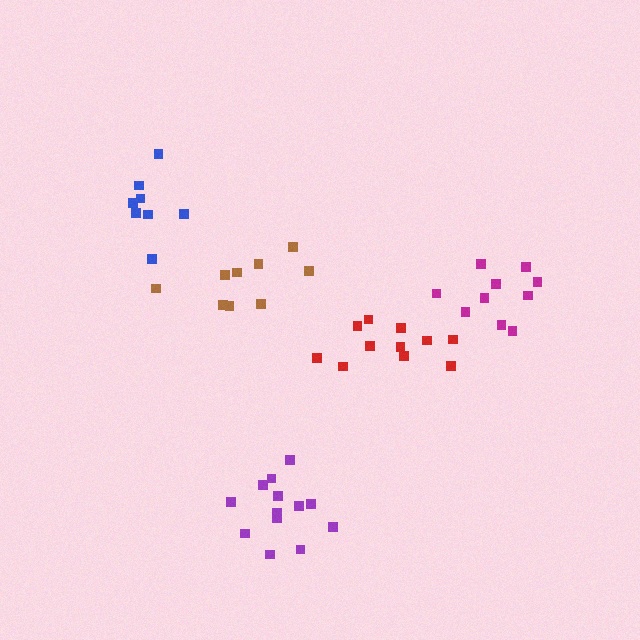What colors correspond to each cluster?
The clusters are colored: brown, red, purple, blue, magenta.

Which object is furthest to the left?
The blue cluster is leftmost.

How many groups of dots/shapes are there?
There are 5 groups.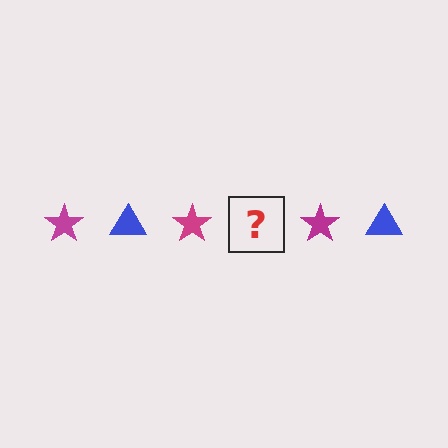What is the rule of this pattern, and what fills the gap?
The rule is that the pattern alternates between magenta star and blue triangle. The gap should be filled with a blue triangle.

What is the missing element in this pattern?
The missing element is a blue triangle.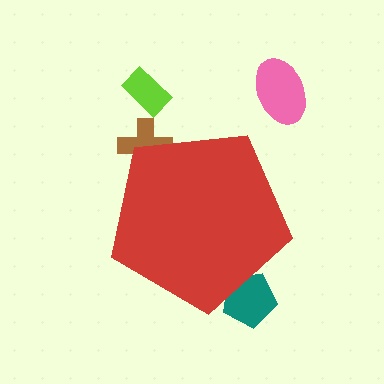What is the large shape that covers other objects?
A red pentagon.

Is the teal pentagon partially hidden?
Yes, the teal pentagon is partially hidden behind the red pentagon.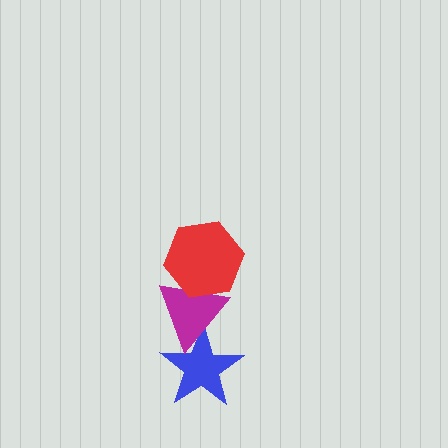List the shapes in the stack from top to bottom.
From top to bottom: the red hexagon, the magenta triangle, the blue star.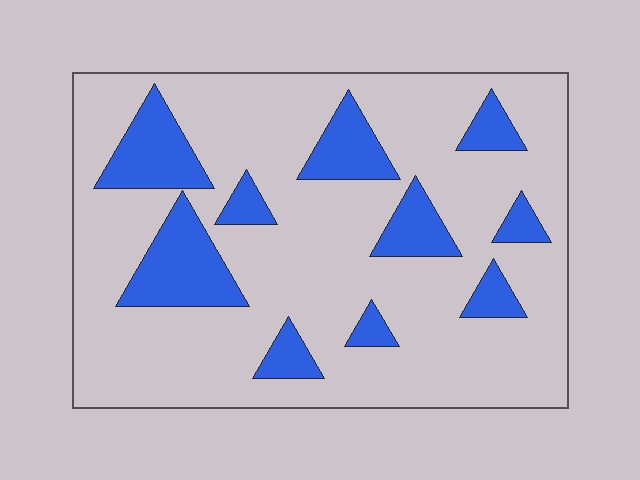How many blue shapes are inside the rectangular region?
10.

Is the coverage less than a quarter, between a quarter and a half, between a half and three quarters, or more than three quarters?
Less than a quarter.